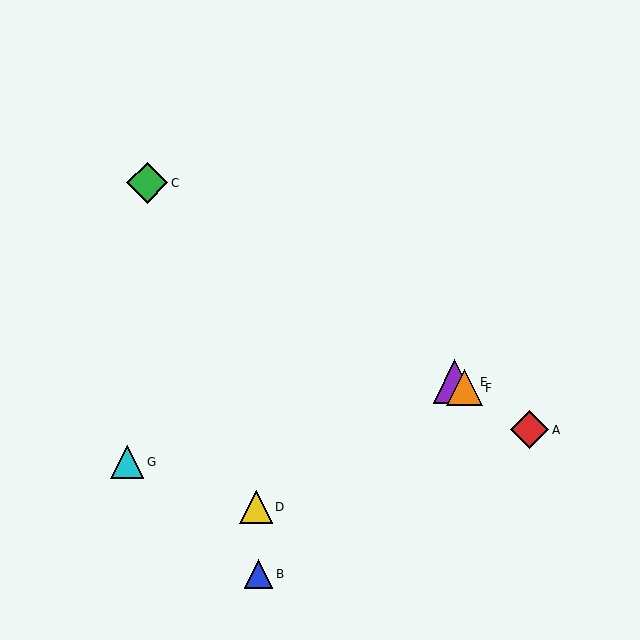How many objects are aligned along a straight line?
4 objects (A, C, E, F) are aligned along a straight line.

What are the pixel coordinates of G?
Object G is at (127, 462).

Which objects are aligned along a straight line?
Objects A, C, E, F are aligned along a straight line.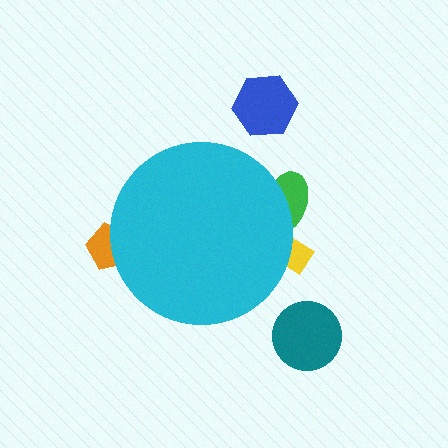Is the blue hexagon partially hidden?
No, the blue hexagon is fully visible.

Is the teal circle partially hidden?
No, the teal circle is fully visible.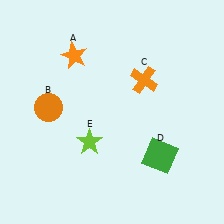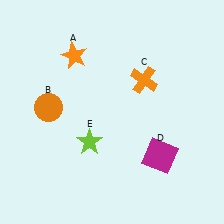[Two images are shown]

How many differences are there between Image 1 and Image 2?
There is 1 difference between the two images.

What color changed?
The square (D) changed from green in Image 1 to magenta in Image 2.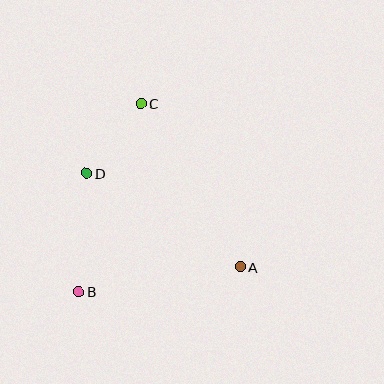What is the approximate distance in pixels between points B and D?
The distance between B and D is approximately 119 pixels.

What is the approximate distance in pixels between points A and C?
The distance between A and C is approximately 191 pixels.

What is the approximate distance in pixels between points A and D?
The distance between A and D is approximately 180 pixels.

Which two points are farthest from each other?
Points B and C are farthest from each other.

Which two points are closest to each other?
Points C and D are closest to each other.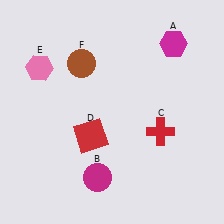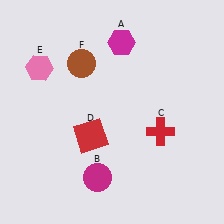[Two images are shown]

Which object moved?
The magenta hexagon (A) moved left.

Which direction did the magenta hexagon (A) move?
The magenta hexagon (A) moved left.